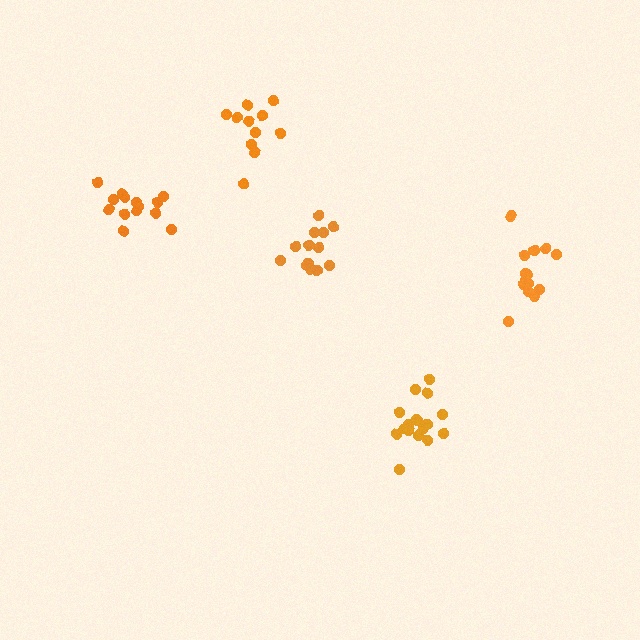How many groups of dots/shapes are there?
There are 5 groups.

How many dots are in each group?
Group 1: 17 dots, Group 2: 11 dots, Group 3: 13 dots, Group 4: 15 dots, Group 5: 14 dots (70 total).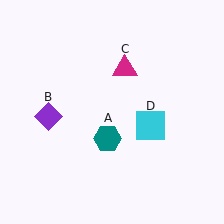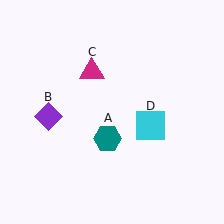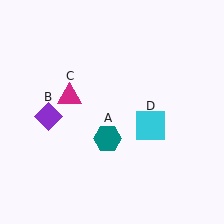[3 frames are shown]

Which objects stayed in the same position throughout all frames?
Teal hexagon (object A) and purple diamond (object B) and cyan square (object D) remained stationary.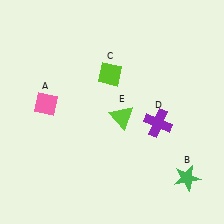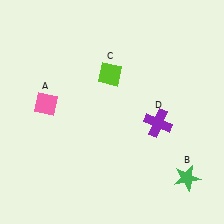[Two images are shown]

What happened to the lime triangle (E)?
The lime triangle (E) was removed in Image 2. It was in the bottom-right area of Image 1.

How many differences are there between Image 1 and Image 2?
There is 1 difference between the two images.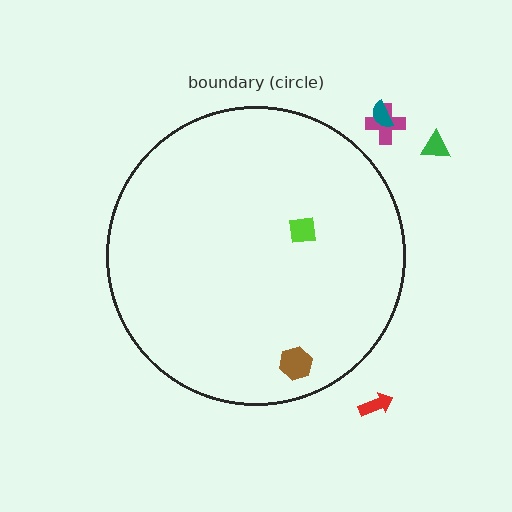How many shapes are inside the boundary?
2 inside, 4 outside.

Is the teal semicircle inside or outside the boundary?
Outside.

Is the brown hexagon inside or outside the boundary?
Inside.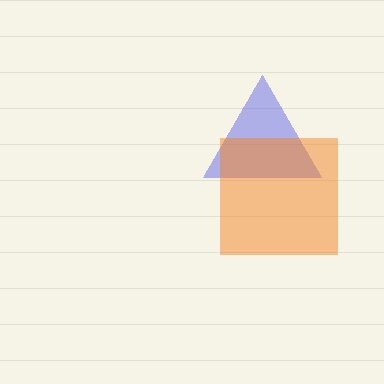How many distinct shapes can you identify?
There are 2 distinct shapes: a blue triangle, an orange square.